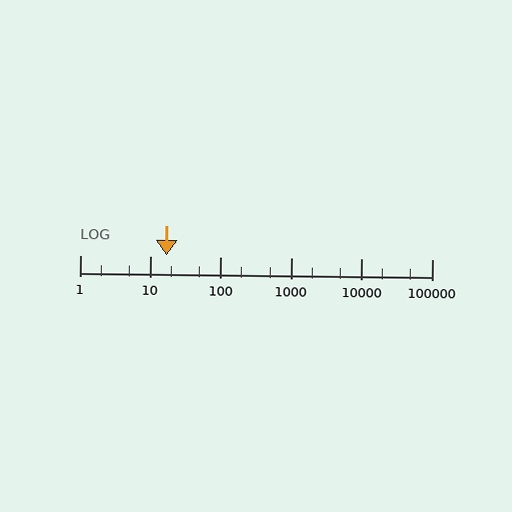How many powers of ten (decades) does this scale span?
The scale spans 5 decades, from 1 to 100000.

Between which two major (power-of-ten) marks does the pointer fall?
The pointer is between 10 and 100.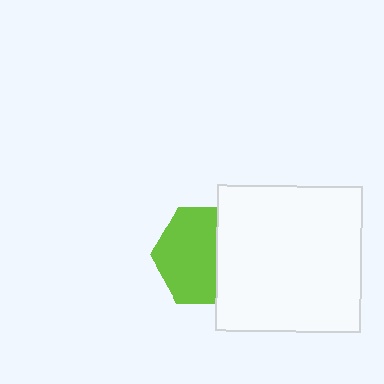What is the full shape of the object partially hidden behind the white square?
The partially hidden object is a lime hexagon.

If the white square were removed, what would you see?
You would see the complete lime hexagon.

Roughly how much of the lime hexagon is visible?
About half of it is visible (roughly 63%).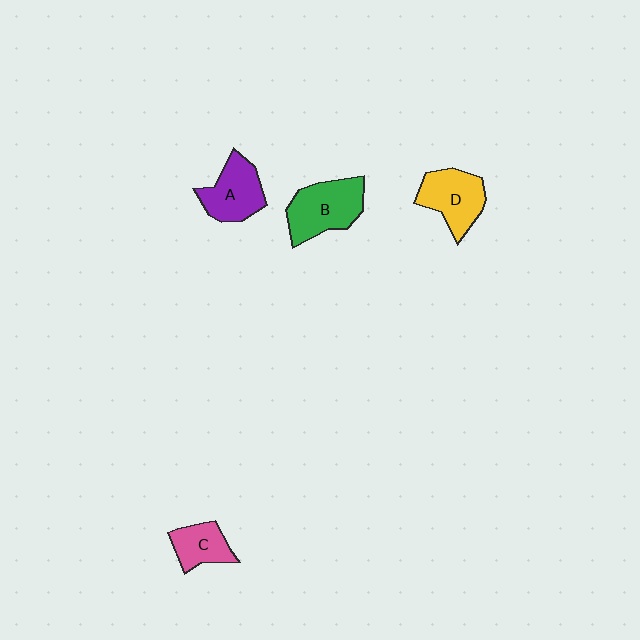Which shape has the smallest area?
Shape C (pink).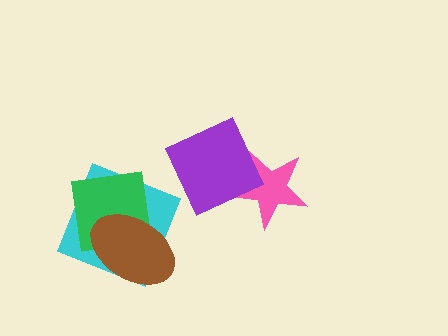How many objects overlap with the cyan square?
2 objects overlap with the cyan square.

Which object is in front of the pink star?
The purple square is in front of the pink star.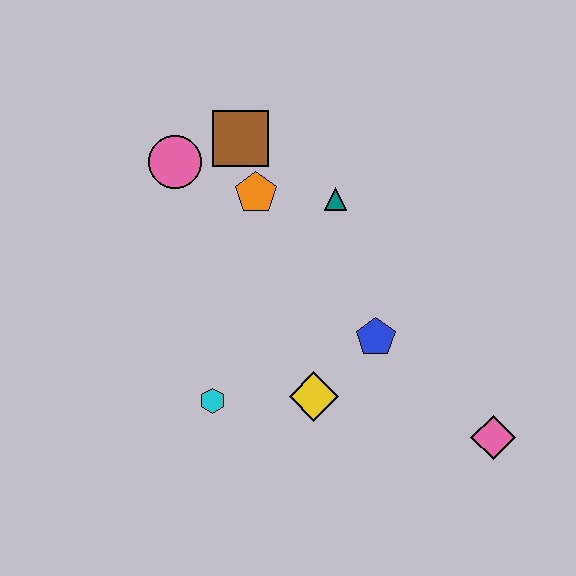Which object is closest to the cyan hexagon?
The yellow diamond is closest to the cyan hexagon.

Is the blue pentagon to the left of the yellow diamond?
No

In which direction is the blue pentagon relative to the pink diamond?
The blue pentagon is to the left of the pink diamond.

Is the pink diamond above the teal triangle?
No